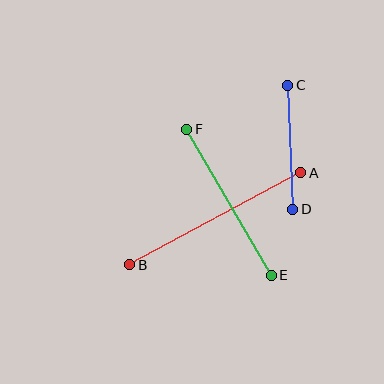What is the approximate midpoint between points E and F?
The midpoint is at approximately (229, 202) pixels.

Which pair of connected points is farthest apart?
Points A and B are farthest apart.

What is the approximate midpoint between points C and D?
The midpoint is at approximately (290, 147) pixels.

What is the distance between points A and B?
The distance is approximately 194 pixels.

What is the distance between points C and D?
The distance is approximately 124 pixels.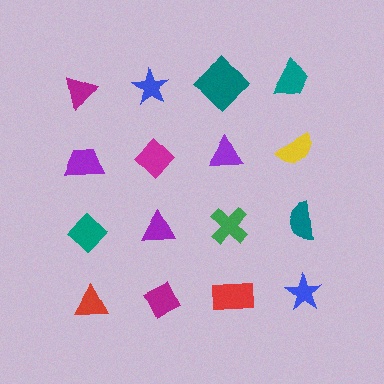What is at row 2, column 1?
A purple trapezoid.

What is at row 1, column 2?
A blue star.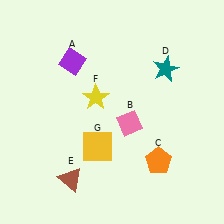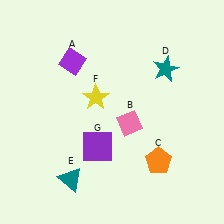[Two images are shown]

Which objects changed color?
E changed from brown to teal. G changed from yellow to purple.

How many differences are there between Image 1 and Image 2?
There are 2 differences between the two images.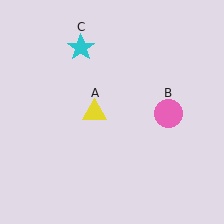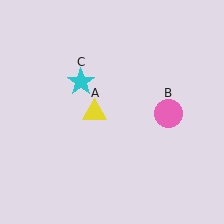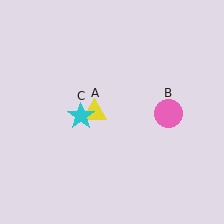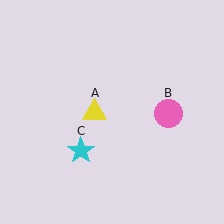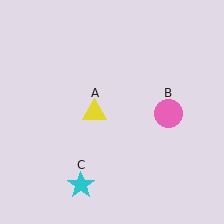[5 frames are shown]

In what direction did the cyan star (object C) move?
The cyan star (object C) moved down.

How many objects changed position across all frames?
1 object changed position: cyan star (object C).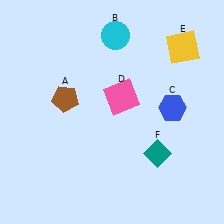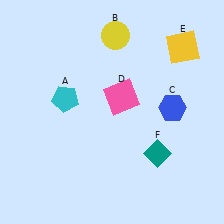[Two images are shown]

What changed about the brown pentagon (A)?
In Image 1, A is brown. In Image 2, it changed to cyan.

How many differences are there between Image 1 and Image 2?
There are 2 differences between the two images.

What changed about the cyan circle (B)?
In Image 1, B is cyan. In Image 2, it changed to yellow.